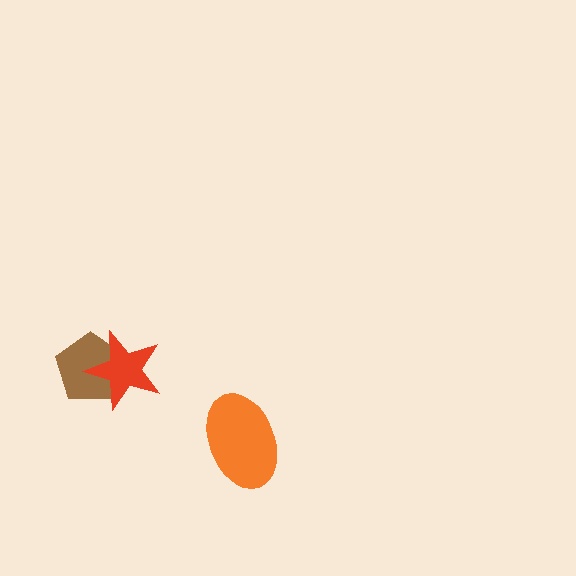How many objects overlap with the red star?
1 object overlaps with the red star.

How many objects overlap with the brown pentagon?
1 object overlaps with the brown pentagon.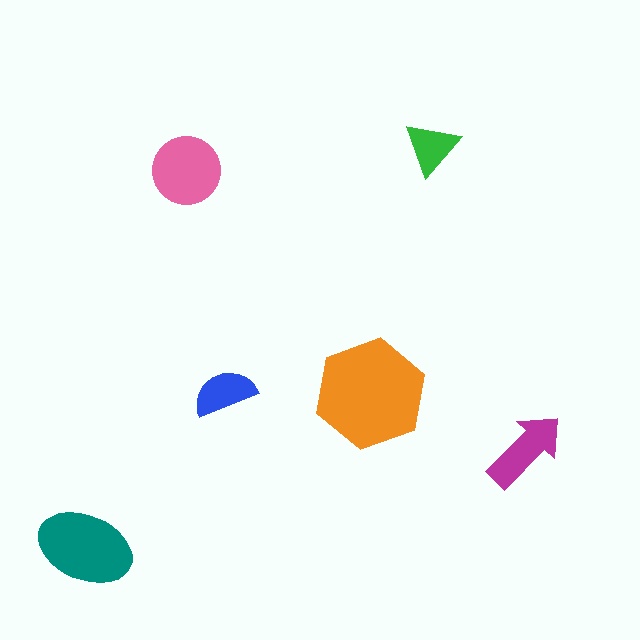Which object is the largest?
The orange hexagon.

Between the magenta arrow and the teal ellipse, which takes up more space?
The teal ellipse.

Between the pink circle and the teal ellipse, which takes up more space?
The teal ellipse.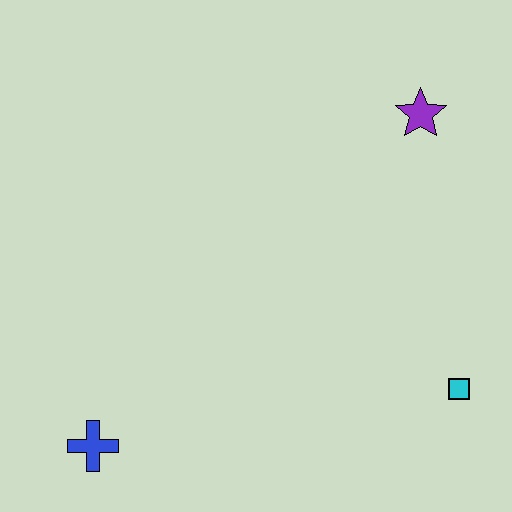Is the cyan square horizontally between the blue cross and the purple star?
No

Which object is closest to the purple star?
The cyan square is closest to the purple star.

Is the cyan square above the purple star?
No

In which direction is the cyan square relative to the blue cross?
The cyan square is to the right of the blue cross.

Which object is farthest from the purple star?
The blue cross is farthest from the purple star.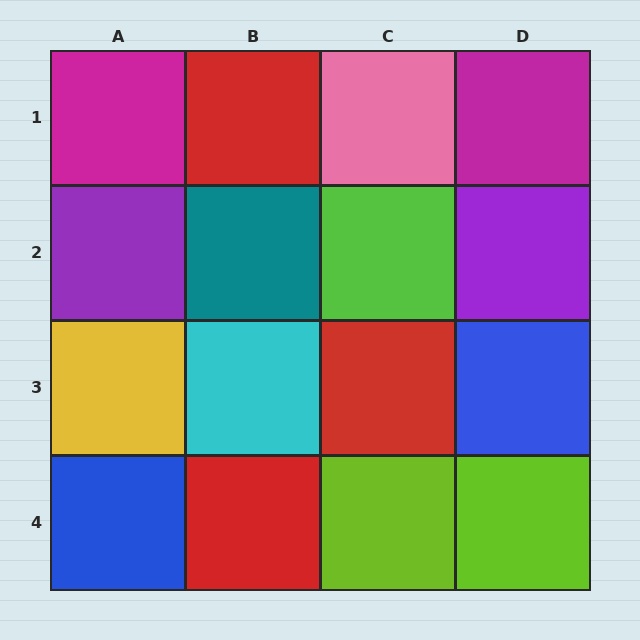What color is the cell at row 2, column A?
Purple.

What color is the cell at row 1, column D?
Magenta.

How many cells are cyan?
1 cell is cyan.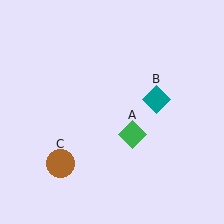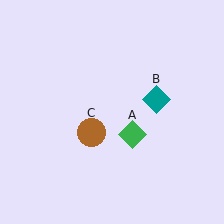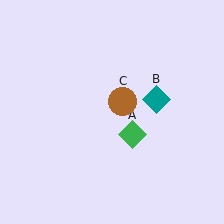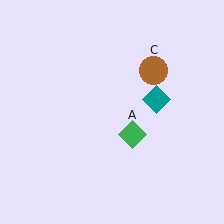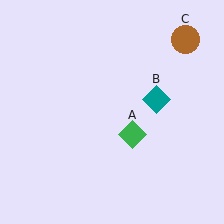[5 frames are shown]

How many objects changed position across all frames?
1 object changed position: brown circle (object C).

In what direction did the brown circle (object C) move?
The brown circle (object C) moved up and to the right.